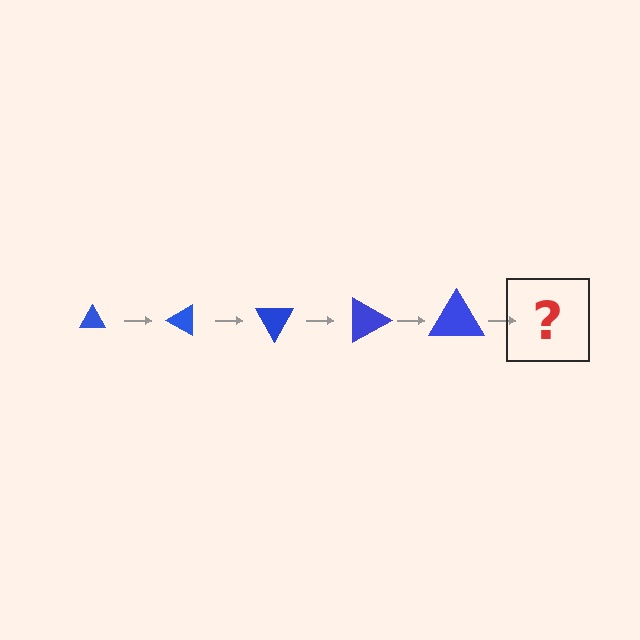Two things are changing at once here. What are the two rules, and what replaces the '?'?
The two rules are that the triangle grows larger each step and it rotates 30 degrees each step. The '?' should be a triangle, larger than the previous one and rotated 150 degrees from the start.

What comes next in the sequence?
The next element should be a triangle, larger than the previous one and rotated 150 degrees from the start.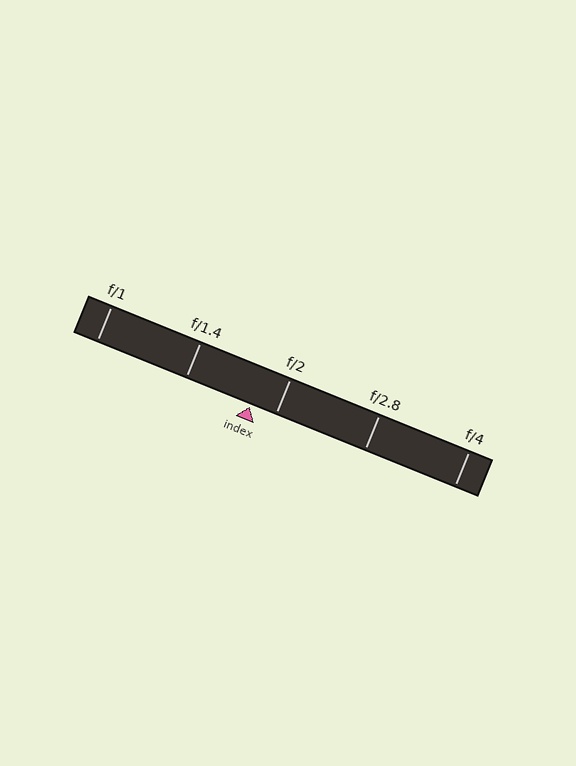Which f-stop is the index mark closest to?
The index mark is closest to f/2.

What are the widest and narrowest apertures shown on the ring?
The widest aperture shown is f/1 and the narrowest is f/4.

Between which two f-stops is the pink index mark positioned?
The index mark is between f/1.4 and f/2.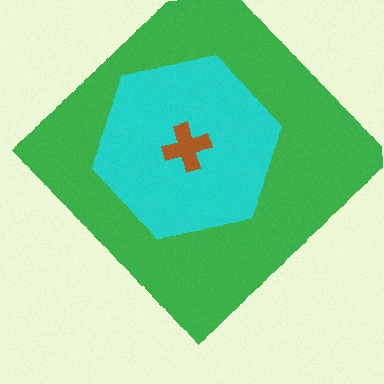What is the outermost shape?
The green diamond.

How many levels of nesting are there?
3.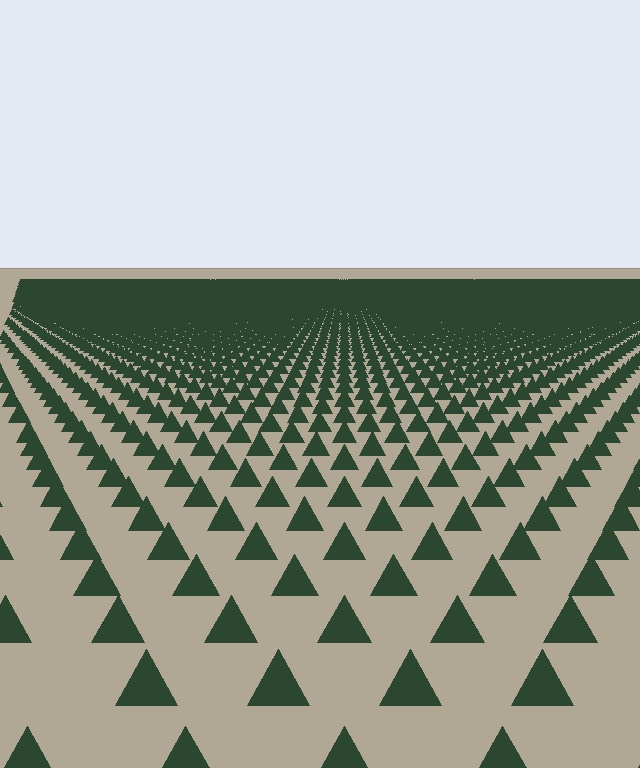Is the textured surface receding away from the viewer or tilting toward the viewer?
The surface is receding away from the viewer. Texture elements get smaller and denser toward the top.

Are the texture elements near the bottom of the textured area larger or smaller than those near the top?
Larger. Near the bottom, elements are closer to the viewer and appear at a bigger on-screen size.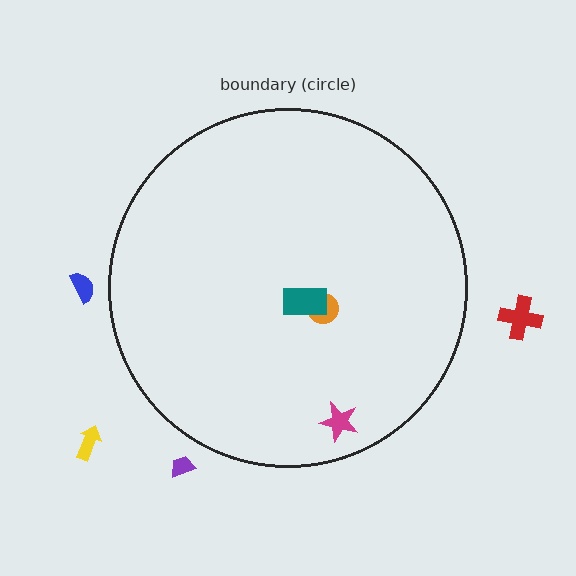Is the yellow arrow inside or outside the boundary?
Outside.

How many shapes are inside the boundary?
3 inside, 4 outside.